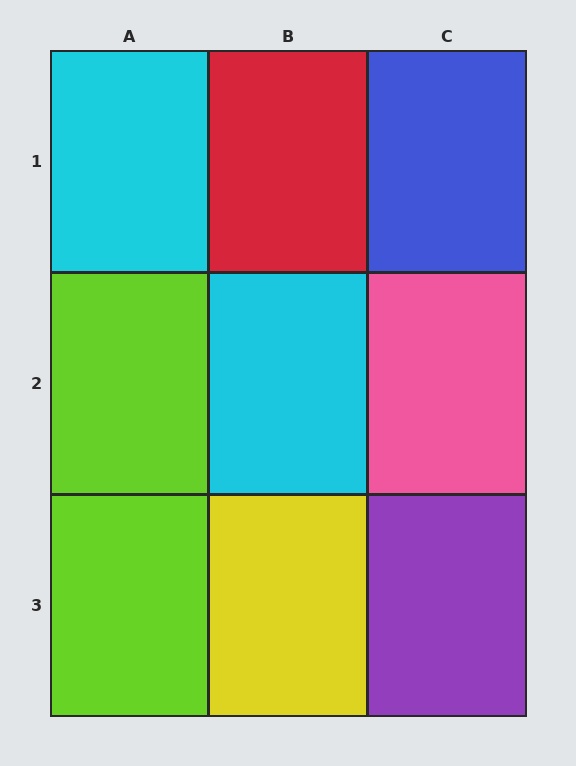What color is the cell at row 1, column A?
Cyan.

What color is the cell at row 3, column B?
Yellow.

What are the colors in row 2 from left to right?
Lime, cyan, pink.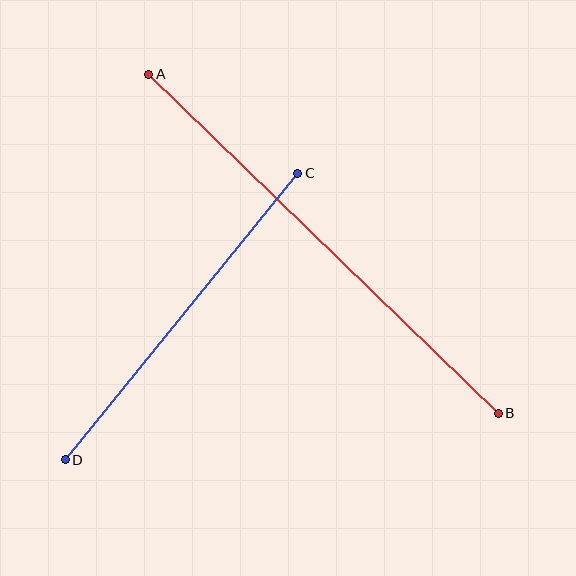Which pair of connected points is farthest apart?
Points A and B are farthest apart.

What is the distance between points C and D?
The distance is approximately 369 pixels.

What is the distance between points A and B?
The distance is approximately 487 pixels.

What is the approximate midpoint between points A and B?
The midpoint is at approximately (323, 244) pixels.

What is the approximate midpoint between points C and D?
The midpoint is at approximately (181, 316) pixels.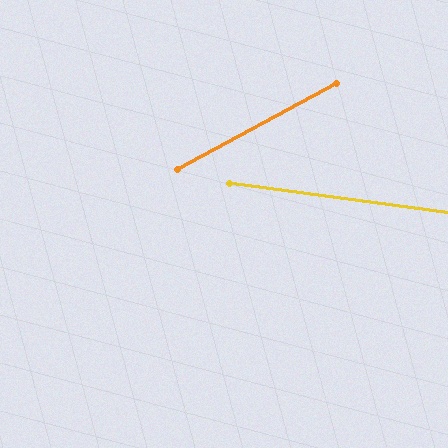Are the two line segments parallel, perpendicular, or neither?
Neither parallel nor perpendicular — they differ by about 36°.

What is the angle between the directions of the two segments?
Approximately 36 degrees.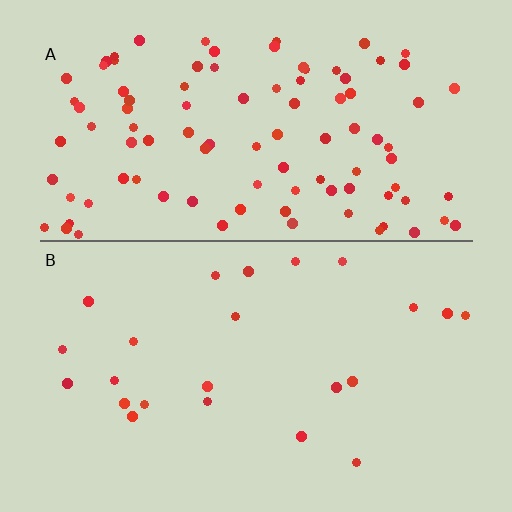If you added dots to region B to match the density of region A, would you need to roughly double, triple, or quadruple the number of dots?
Approximately quadruple.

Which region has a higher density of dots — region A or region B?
A (the top).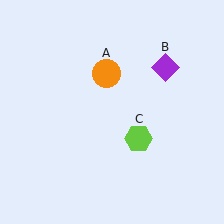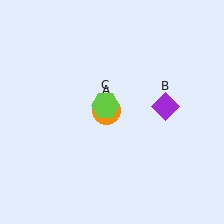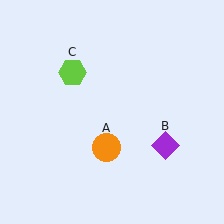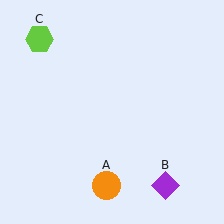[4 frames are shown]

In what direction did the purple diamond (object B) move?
The purple diamond (object B) moved down.